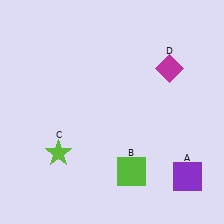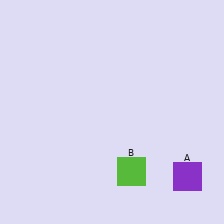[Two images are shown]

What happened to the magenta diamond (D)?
The magenta diamond (D) was removed in Image 2. It was in the top-right area of Image 1.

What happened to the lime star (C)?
The lime star (C) was removed in Image 2. It was in the bottom-left area of Image 1.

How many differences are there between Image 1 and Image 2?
There are 2 differences between the two images.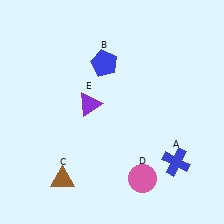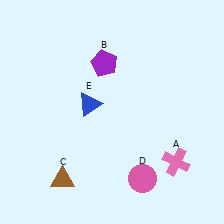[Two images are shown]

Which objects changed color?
A changed from blue to pink. B changed from blue to purple. E changed from purple to blue.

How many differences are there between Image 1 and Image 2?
There are 3 differences between the two images.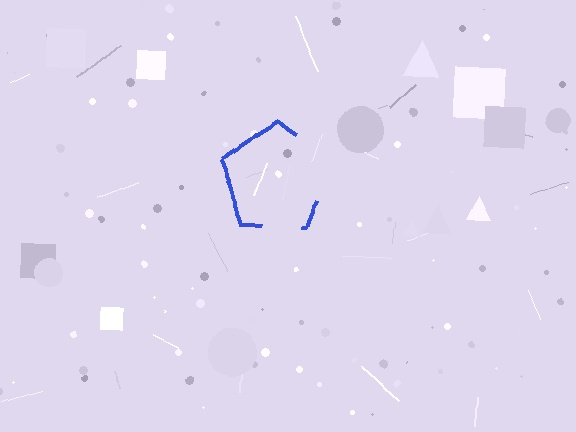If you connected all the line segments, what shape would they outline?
They would outline a pentagon.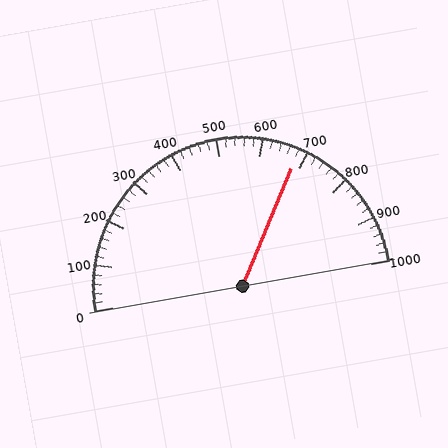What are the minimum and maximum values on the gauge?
The gauge ranges from 0 to 1000.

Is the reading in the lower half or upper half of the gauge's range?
The reading is in the upper half of the range (0 to 1000).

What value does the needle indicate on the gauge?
The needle indicates approximately 680.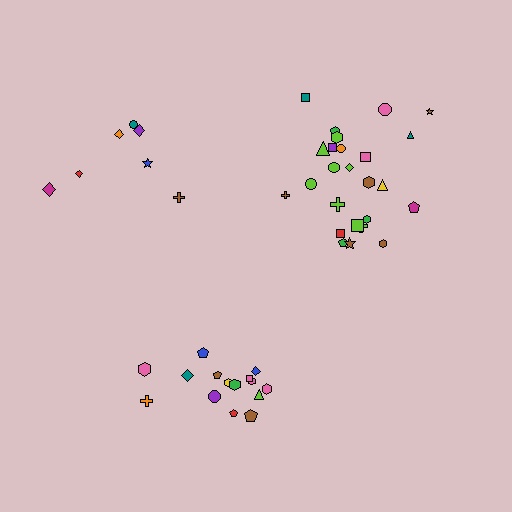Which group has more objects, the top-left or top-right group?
The top-right group.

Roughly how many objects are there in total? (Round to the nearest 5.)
Roughly 45 objects in total.